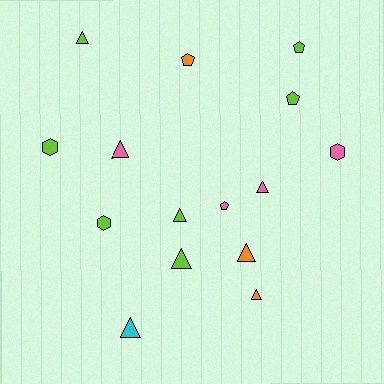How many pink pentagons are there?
There is 1 pink pentagon.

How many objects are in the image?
There are 15 objects.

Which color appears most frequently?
Lime, with 7 objects.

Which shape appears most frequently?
Triangle, with 8 objects.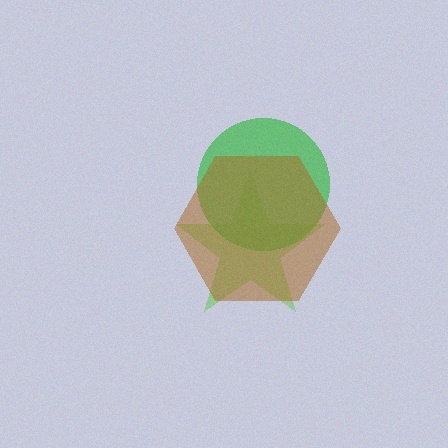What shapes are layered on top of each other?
The layered shapes are: a lime star, a green circle, a brown hexagon.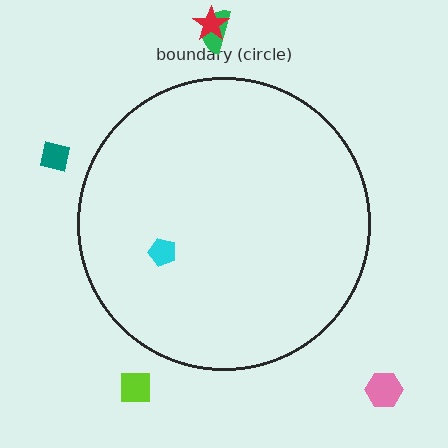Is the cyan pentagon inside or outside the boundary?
Inside.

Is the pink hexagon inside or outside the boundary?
Outside.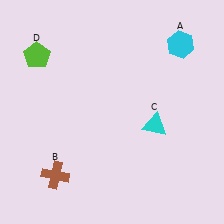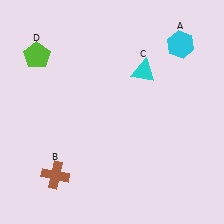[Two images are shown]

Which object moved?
The cyan triangle (C) moved up.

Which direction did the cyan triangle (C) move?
The cyan triangle (C) moved up.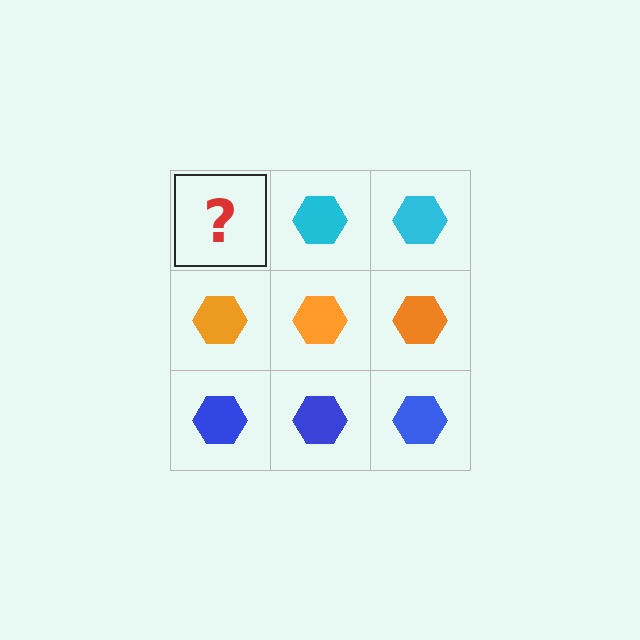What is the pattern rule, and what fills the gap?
The rule is that each row has a consistent color. The gap should be filled with a cyan hexagon.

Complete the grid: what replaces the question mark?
The question mark should be replaced with a cyan hexagon.